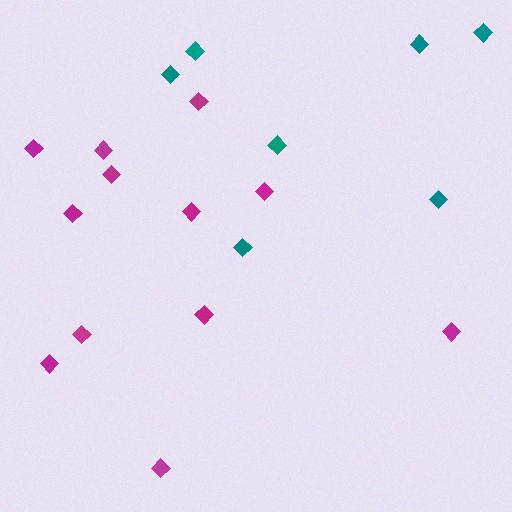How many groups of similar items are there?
There are 2 groups: one group of magenta diamonds (12) and one group of teal diamonds (7).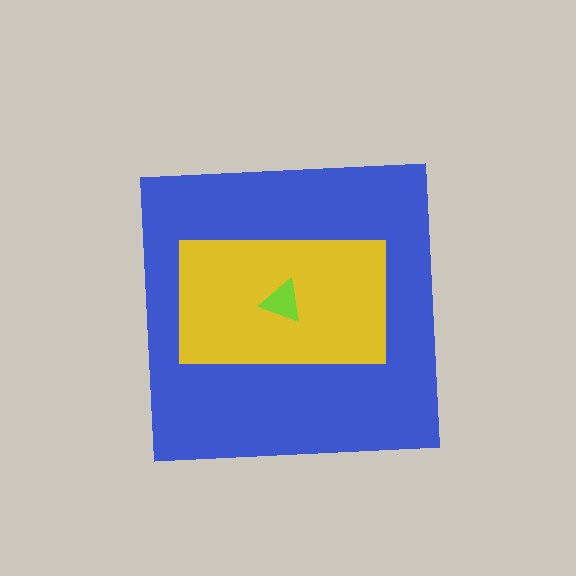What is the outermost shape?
The blue square.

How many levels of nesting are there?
3.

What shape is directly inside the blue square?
The yellow rectangle.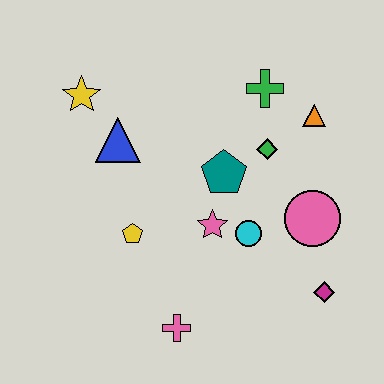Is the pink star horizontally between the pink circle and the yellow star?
Yes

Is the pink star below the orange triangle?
Yes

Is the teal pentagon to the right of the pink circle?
No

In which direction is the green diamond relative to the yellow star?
The green diamond is to the right of the yellow star.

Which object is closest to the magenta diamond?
The pink circle is closest to the magenta diamond.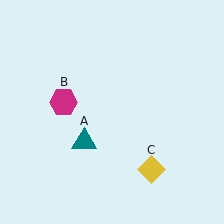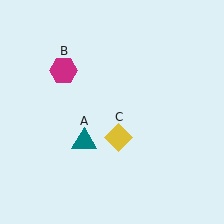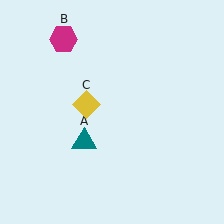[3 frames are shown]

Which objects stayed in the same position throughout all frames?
Teal triangle (object A) remained stationary.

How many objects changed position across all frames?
2 objects changed position: magenta hexagon (object B), yellow diamond (object C).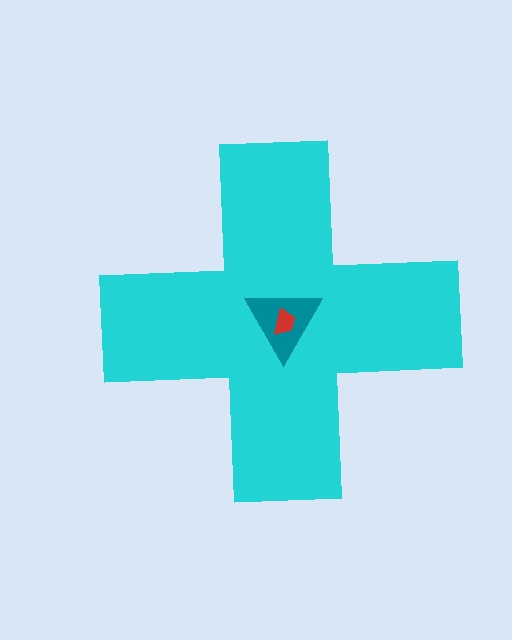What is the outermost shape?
The cyan cross.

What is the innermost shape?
The red trapezoid.